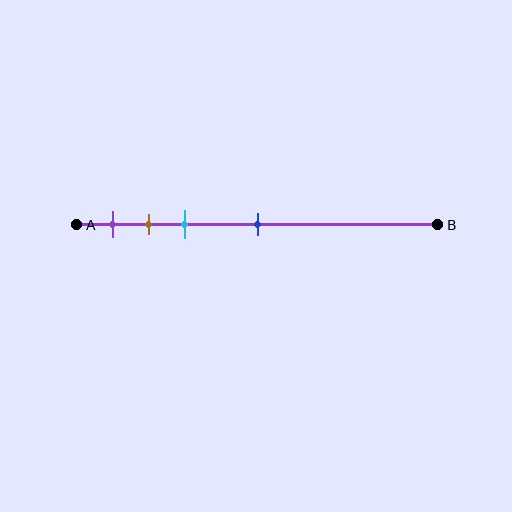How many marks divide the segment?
There are 4 marks dividing the segment.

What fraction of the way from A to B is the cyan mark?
The cyan mark is approximately 30% (0.3) of the way from A to B.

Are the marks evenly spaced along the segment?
No, the marks are not evenly spaced.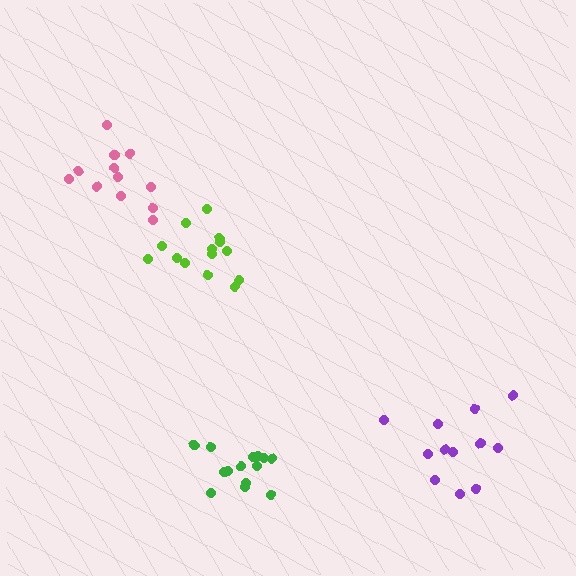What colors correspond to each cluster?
The clusters are colored: pink, lime, green, purple.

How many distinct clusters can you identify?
There are 4 distinct clusters.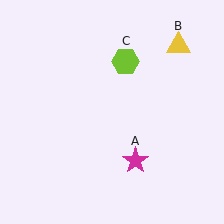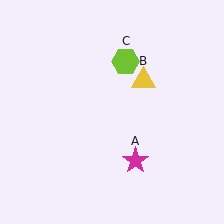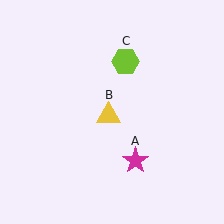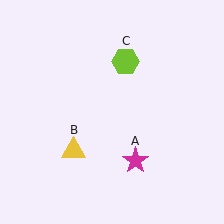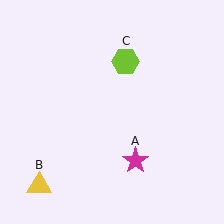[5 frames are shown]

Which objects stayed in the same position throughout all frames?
Magenta star (object A) and lime hexagon (object C) remained stationary.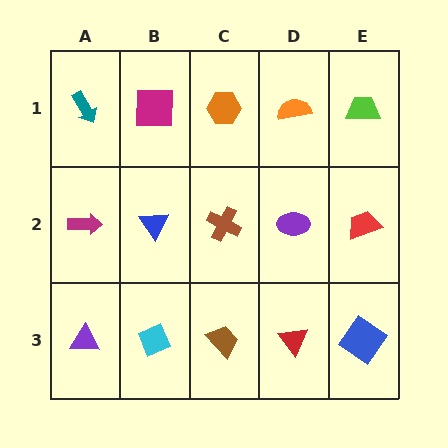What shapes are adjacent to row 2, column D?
An orange semicircle (row 1, column D), a red triangle (row 3, column D), a brown cross (row 2, column C), a red trapezoid (row 2, column E).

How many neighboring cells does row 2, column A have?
3.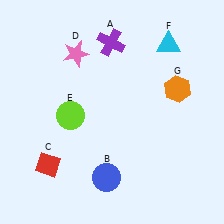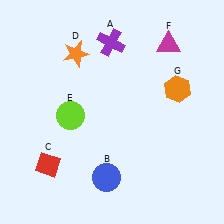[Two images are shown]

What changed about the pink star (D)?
In Image 1, D is pink. In Image 2, it changed to orange.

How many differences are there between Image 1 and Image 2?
There are 2 differences between the two images.